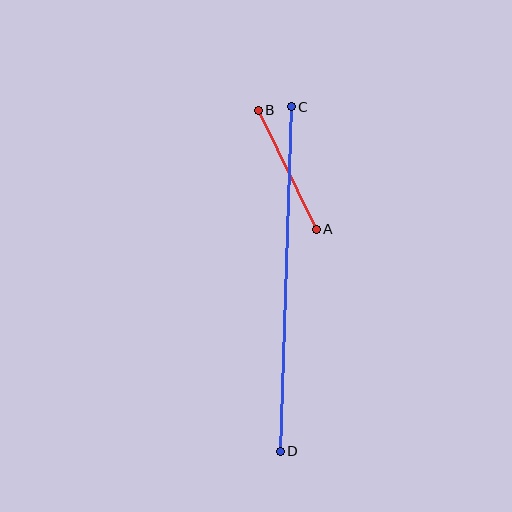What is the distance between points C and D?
The distance is approximately 345 pixels.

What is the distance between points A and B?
The distance is approximately 133 pixels.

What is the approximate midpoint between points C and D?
The midpoint is at approximately (286, 279) pixels.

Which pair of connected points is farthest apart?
Points C and D are farthest apart.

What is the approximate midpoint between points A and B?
The midpoint is at approximately (287, 170) pixels.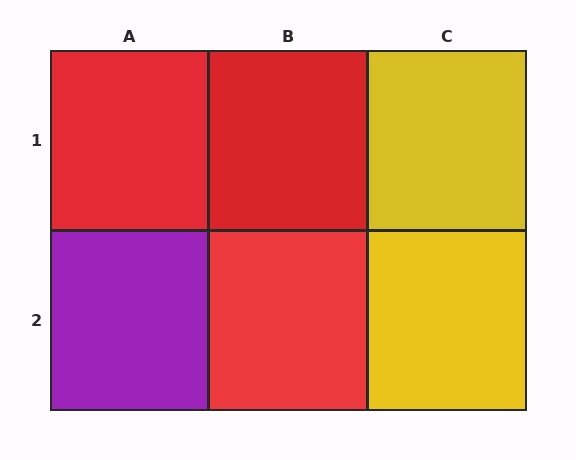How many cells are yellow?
2 cells are yellow.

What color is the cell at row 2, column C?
Yellow.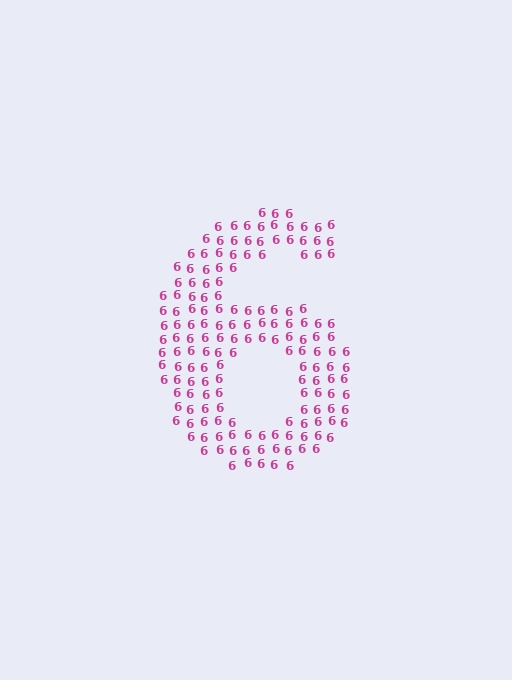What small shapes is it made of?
It is made of small digit 6's.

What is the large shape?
The large shape is the digit 6.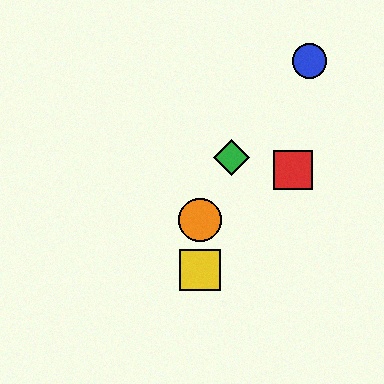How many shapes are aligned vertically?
3 shapes (the yellow square, the purple star, the orange circle) are aligned vertically.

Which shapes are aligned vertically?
The yellow square, the purple star, the orange circle are aligned vertically.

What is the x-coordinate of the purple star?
The purple star is at x≈200.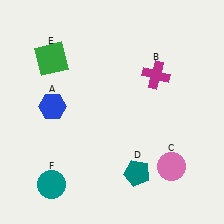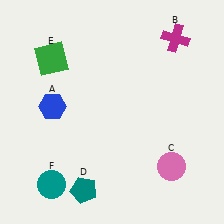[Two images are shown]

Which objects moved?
The objects that moved are: the magenta cross (B), the teal pentagon (D).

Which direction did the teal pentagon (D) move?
The teal pentagon (D) moved left.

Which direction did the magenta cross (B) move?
The magenta cross (B) moved up.